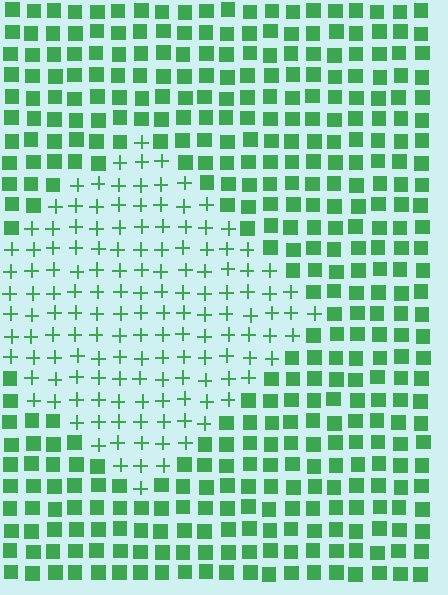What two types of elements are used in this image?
The image uses plus signs inside the diamond region and squares outside it.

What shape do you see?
I see a diamond.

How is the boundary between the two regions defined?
The boundary is defined by a change in element shape: plus signs inside vs. squares outside. All elements share the same color and spacing.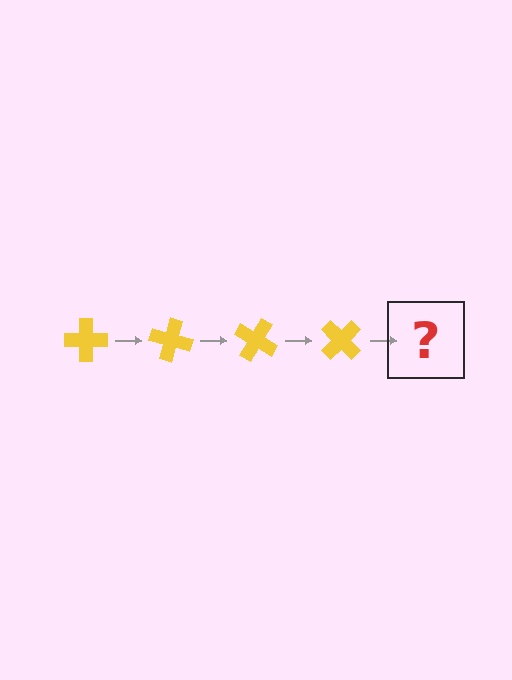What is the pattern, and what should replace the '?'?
The pattern is that the cross rotates 15 degrees each step. The '?' should be a yellow cross rotated 60 degrees.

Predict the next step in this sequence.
The next step is a yellow cross rotated 60 degrees.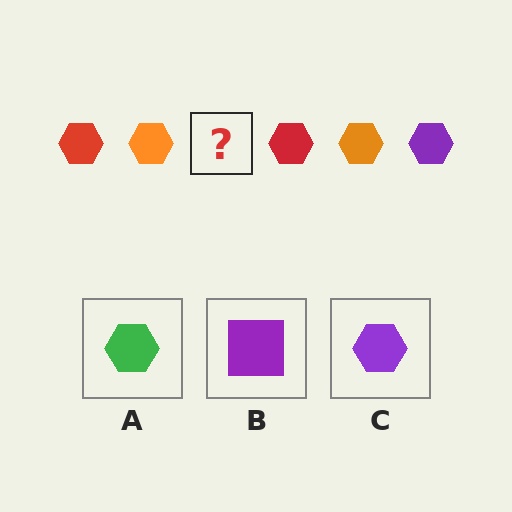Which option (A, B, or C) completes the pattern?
C.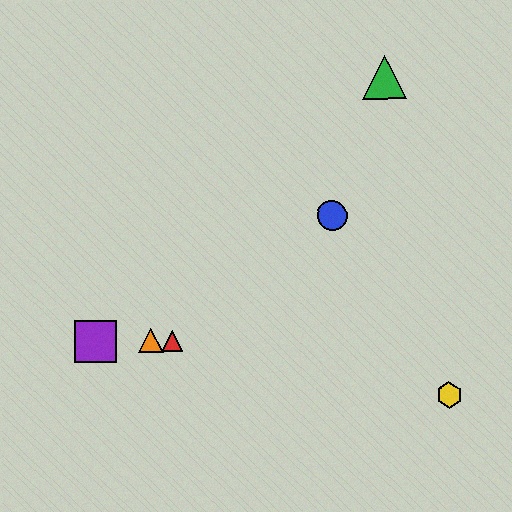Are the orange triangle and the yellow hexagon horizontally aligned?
No, the orange triangle is at y≈341 and the yellow hexagon is at y≈395.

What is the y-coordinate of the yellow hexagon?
The yellow hexagon is at y≈395.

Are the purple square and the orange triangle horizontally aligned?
Yes, both are at y≈342.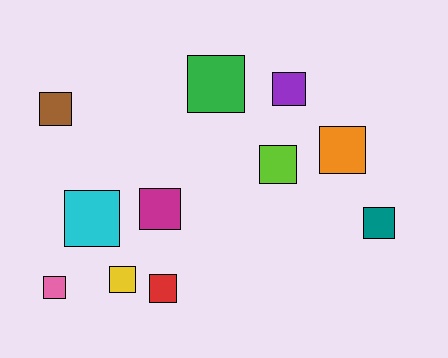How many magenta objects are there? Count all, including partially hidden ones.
There is 1 magenta object.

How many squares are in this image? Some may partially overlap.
There are 11 squares.